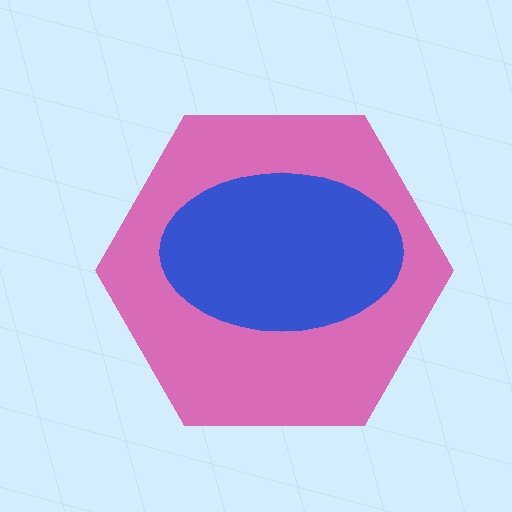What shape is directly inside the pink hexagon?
The blue ellipse.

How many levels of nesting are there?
2.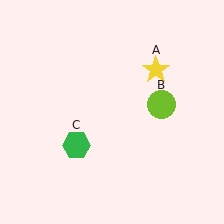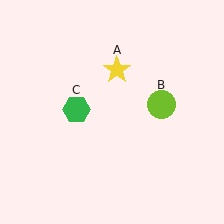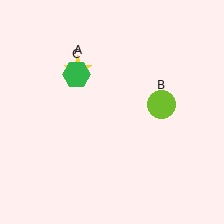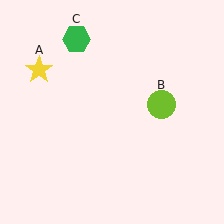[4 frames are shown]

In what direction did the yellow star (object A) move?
The yellow star (object A) moved left.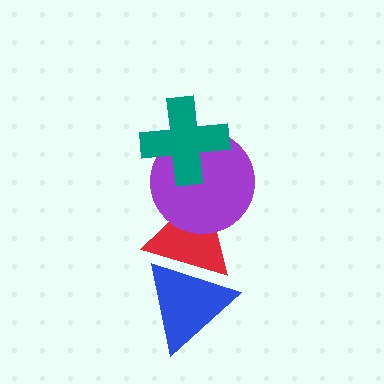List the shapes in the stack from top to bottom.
From top to bottom: the teal cross, the purple circle, the red triangle, the blue triangle.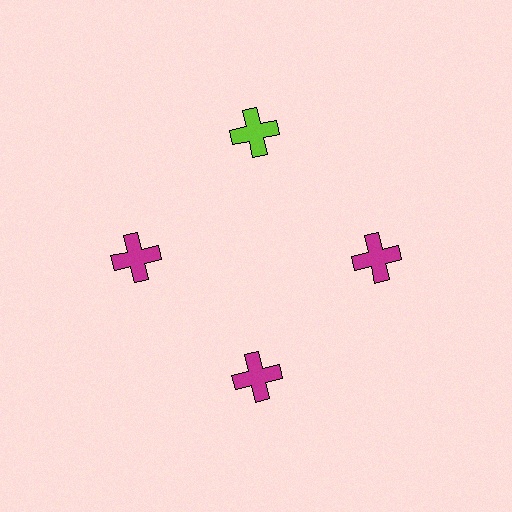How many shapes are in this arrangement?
There are 4 shapes arranged in a ring pattern.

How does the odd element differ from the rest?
It has a different color: lime instead of magenta.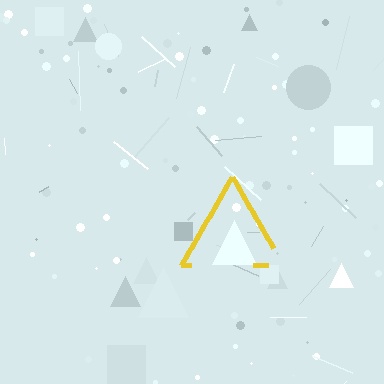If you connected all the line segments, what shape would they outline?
They would outline a triangle.